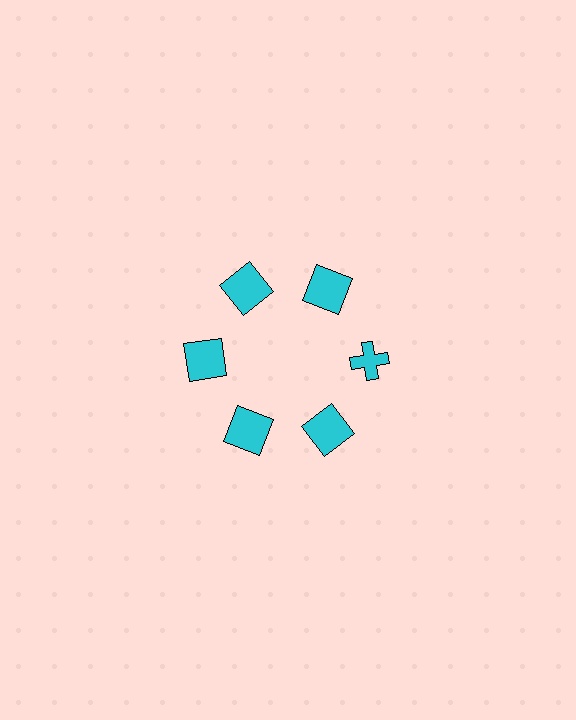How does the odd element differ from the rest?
It has a different shape: cross instead of square.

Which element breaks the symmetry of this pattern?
The cyan cross at roughly the 3 o'clock position breaks the symmetry. All other shapes are cyan squares.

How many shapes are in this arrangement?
There are 6 shapes arranged in a ring pattern.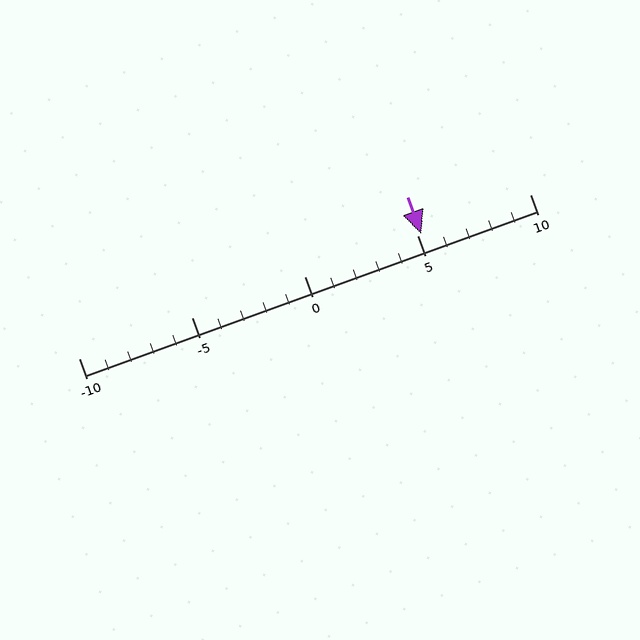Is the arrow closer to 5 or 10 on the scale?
The arrow is closer to 5.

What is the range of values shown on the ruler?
The ruler shows values from -10 to 10.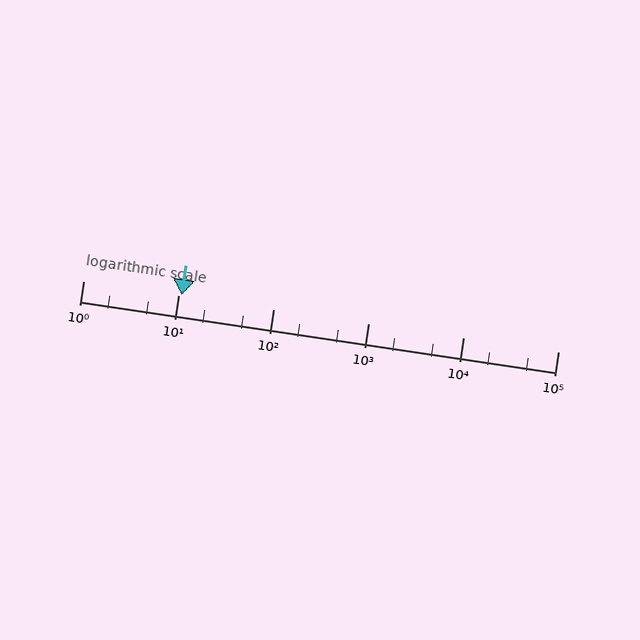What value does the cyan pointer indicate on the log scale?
The pointer indicates approximately 11.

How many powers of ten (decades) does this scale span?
The scale spans 5 decades, from 1 to 100000.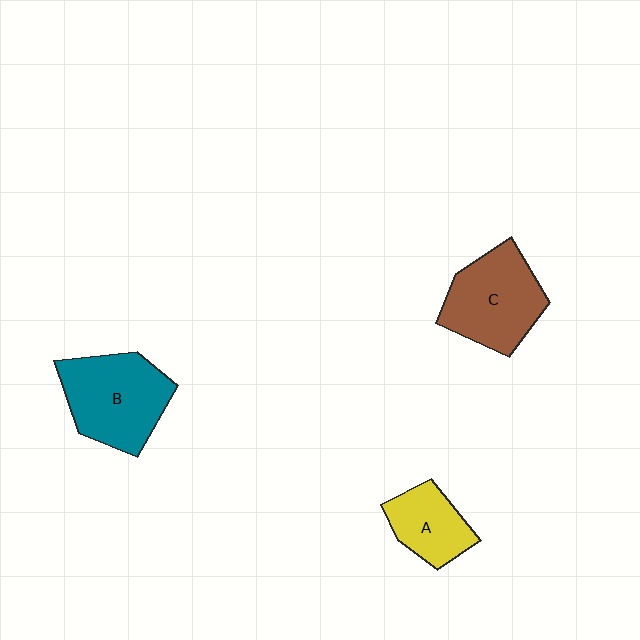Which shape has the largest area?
Shape B (teal).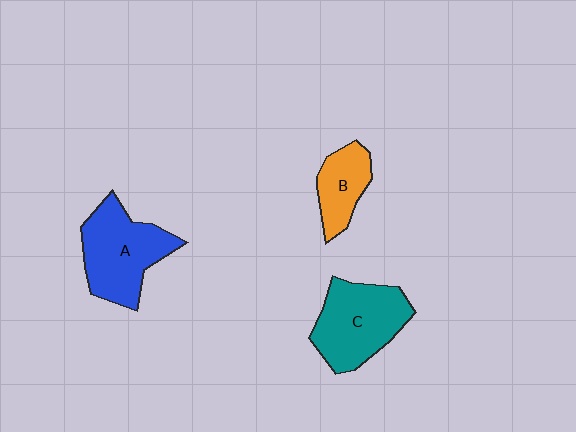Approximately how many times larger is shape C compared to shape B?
Approximately 1.8 times.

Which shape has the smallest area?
Shape B (orange).